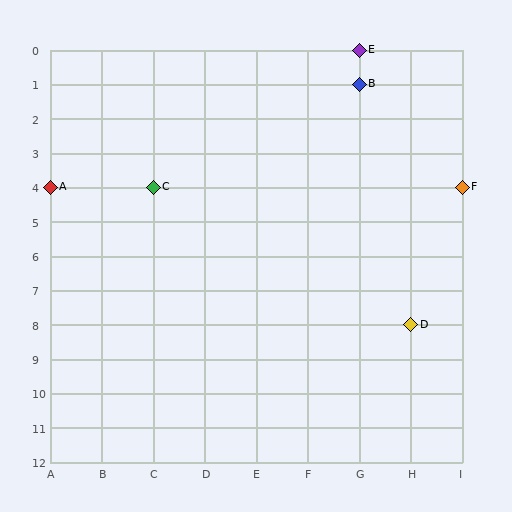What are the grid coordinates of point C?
Point C is at grid coordinates (C, 4).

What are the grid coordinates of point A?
Point A is at grid coordinates (A, 4).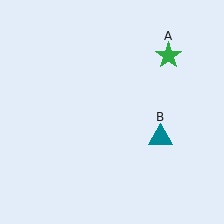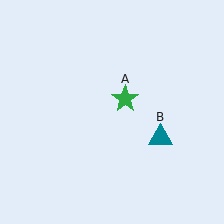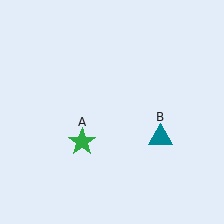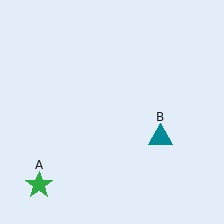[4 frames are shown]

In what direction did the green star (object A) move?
The green star (object A) moved down and to the left.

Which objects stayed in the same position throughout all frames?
Teal triangle (object B) remained stationary.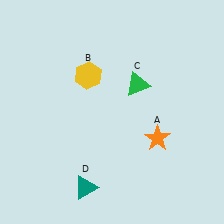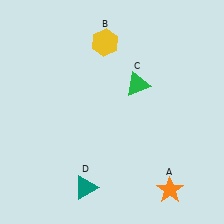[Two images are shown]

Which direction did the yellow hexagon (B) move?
The yellow hexagon (B) moved up.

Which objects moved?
The objects that moved are: the orange star (A), the yellow hexagon (B).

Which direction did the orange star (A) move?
The orange star (A) moved down.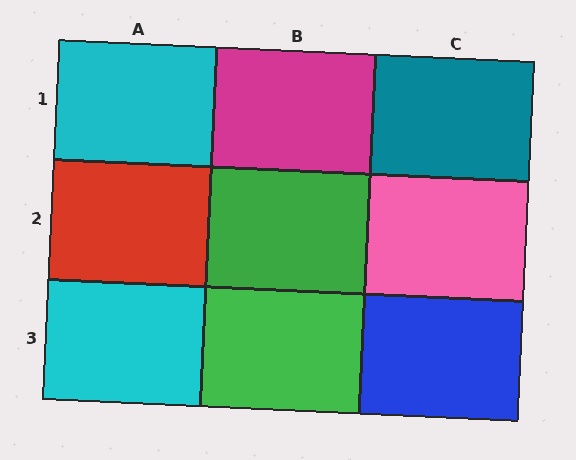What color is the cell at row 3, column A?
Cyan.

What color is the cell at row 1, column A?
Cyan.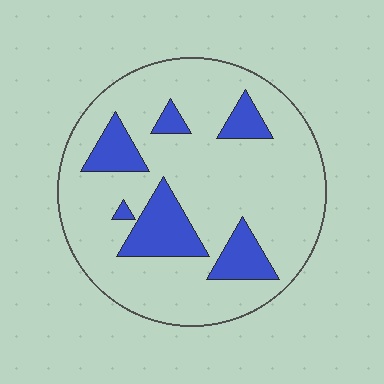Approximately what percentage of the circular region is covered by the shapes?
Approximately 20%.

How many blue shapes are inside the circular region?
6.